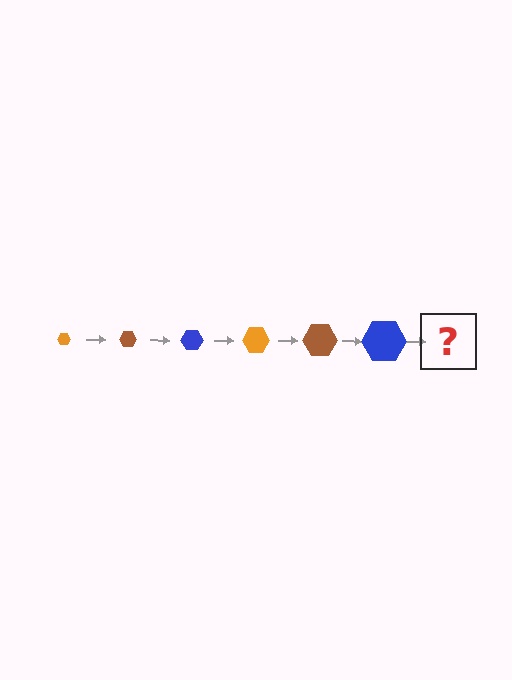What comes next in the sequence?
The next element should be an orange hexagon, larger than the previous one.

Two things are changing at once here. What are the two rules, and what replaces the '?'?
The two rules are that the hexagon grows larger each step and the color cycles through orange, brown, and blue. The '?' should be an orange hexagon, larger than the previous one.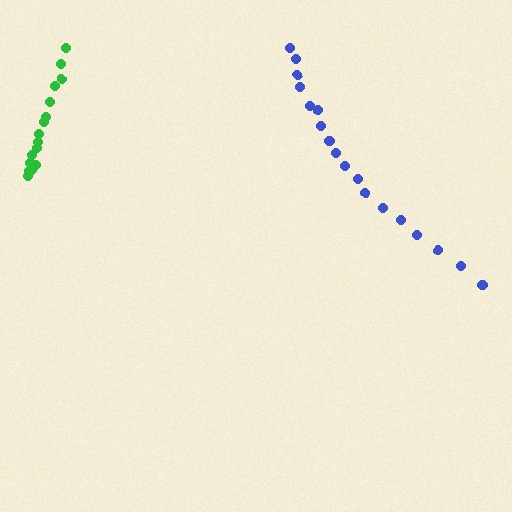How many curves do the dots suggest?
There are 2 distinct paths.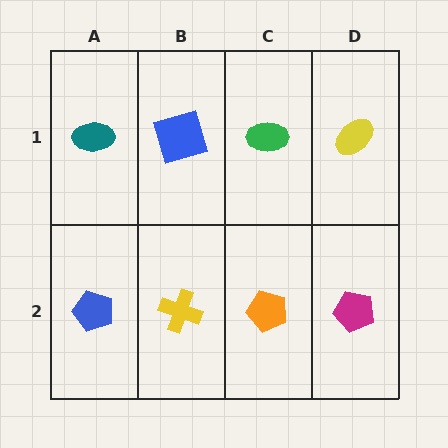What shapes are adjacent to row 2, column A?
A teal ellipse (row 1, column A), a yellow cross (row 2, column B).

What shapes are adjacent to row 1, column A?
A blue pentagon (row 2, column A), a blue square (row 1, column B).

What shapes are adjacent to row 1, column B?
A yellow cross (row 2, column B), a teal ellipse (row 1, column A), a green ellipse (row 1, column C).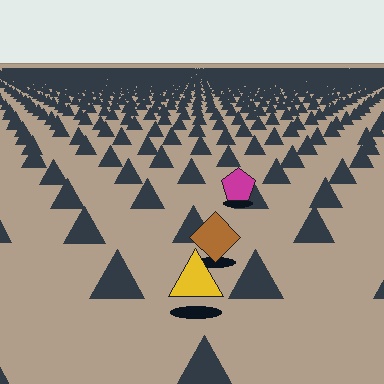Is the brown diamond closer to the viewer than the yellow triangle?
No. The yellow triangle is closer — you can tell from the texture gradient: the ground texture is coarser near it.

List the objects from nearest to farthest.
From nearest to farthest: the yellow triangle, the brown diamond, the magenta pentagon.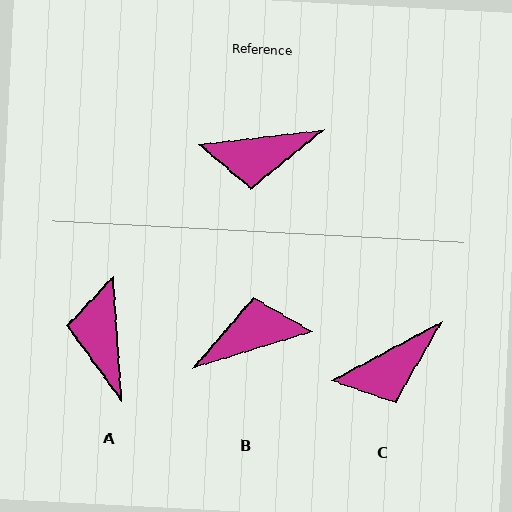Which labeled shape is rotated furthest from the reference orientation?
B, about 170 degrees away.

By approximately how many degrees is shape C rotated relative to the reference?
Approximately 21 degrees counter-clockwise.